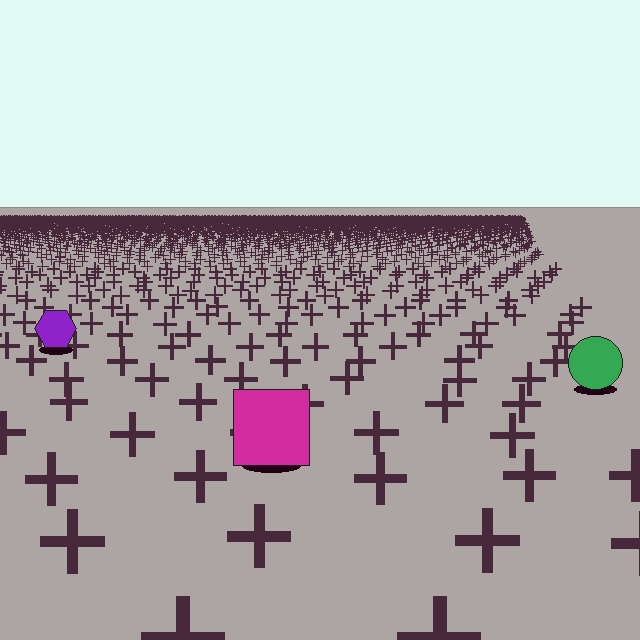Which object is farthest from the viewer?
The purple hexagon is farthest from the viewer. It appears smaller and the ground texture around it is denser.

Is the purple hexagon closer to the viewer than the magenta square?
No. The magenta square is closer — you can tell from the texture gradient: the ground texture is coarser near it.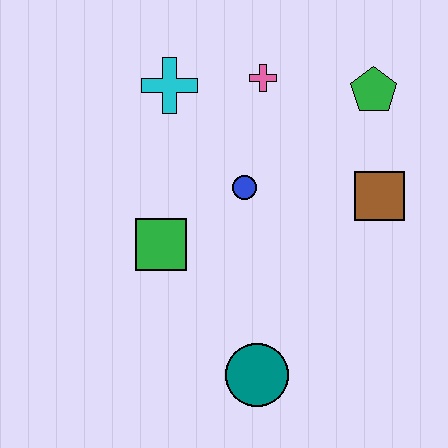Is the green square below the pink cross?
Yes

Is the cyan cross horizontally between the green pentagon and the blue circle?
No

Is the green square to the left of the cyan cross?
Yes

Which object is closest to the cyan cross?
The pink cross is closest to the cyan cross.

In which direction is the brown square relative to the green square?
The brown square is to the right of the green square.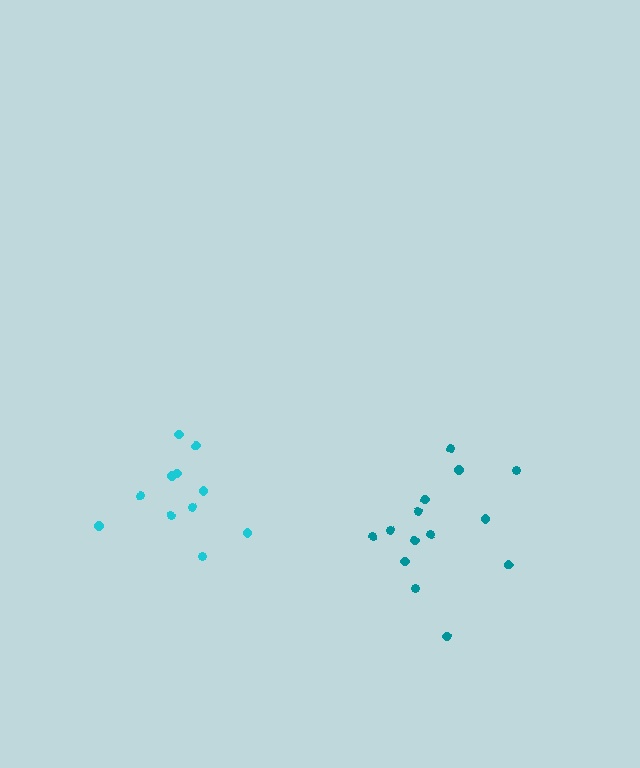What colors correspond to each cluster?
The clusters are colored: cyan, teal.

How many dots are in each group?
Group 1: 11 dots, Group 2: 14 dots (25 total).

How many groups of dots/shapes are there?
There are 2 groups.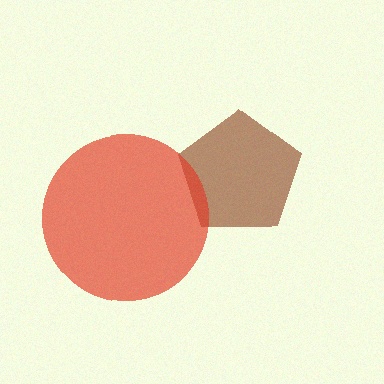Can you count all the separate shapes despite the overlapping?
Yes, there are 2 separate shapes.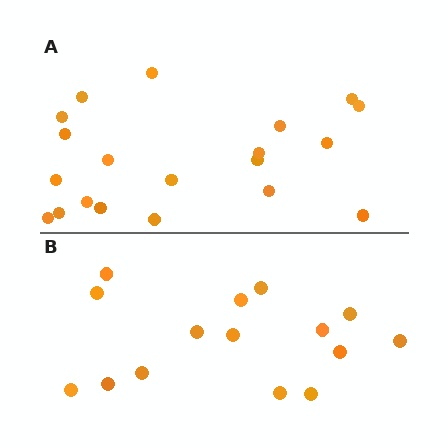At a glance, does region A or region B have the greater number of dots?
Region A (the top region) has more dots.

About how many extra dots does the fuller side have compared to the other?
Region A has about 5 more dots than region B.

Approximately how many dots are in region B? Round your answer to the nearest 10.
About 20 dots. (The exact count is 15, which rounds to 20.)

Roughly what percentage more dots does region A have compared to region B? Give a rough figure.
About 35% more.